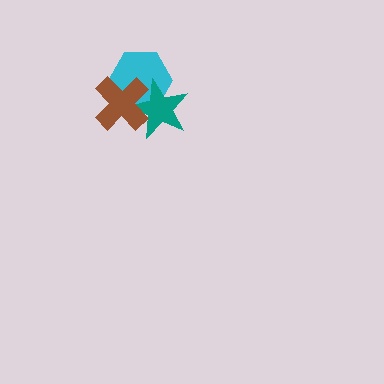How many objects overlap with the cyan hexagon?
2 objects overlap with the cyan hexagon.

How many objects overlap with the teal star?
2 objects overlap with the teal star.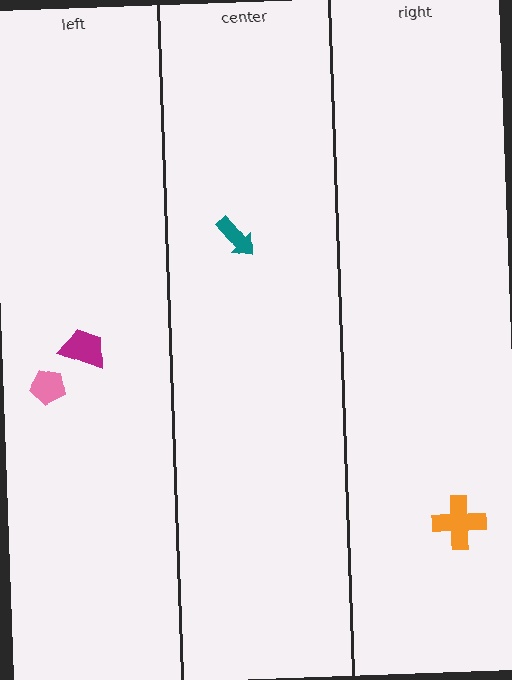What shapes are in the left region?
The pink pentagon, the magenta trapezoid.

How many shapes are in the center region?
1.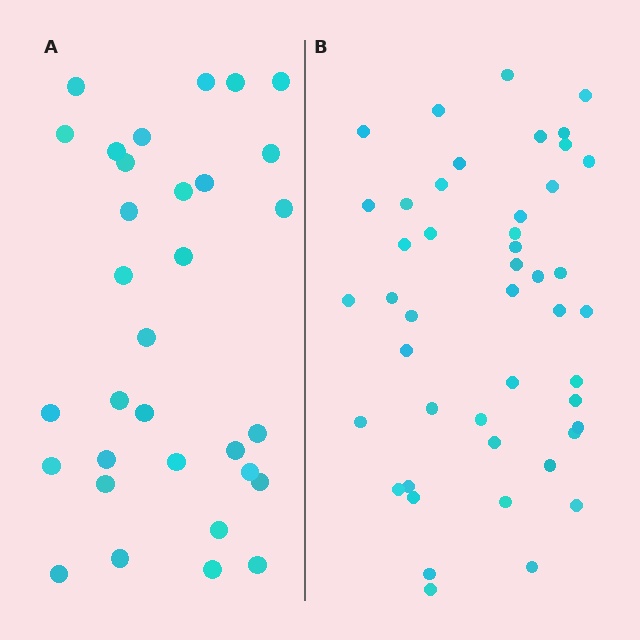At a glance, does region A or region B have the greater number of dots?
Region B (the right region) has more dots.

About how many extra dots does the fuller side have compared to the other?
Region B has approximately 15 more dots than region A.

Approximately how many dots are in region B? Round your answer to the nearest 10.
About 50 dots. (The exact count is 46, which rounds to 50.)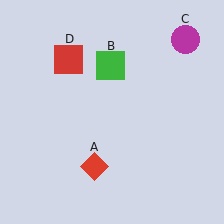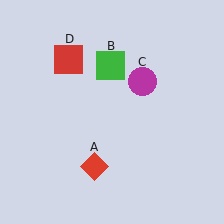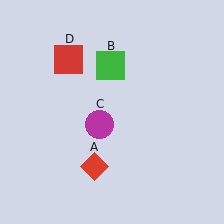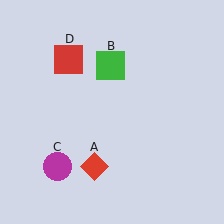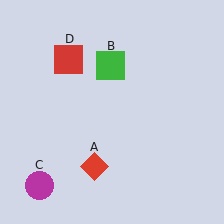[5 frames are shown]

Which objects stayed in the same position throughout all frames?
Red diamond (object A) and green square (object B) and red square (object D) remained stationary.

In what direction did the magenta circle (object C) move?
The magenta circle (object C) moved down and to the left.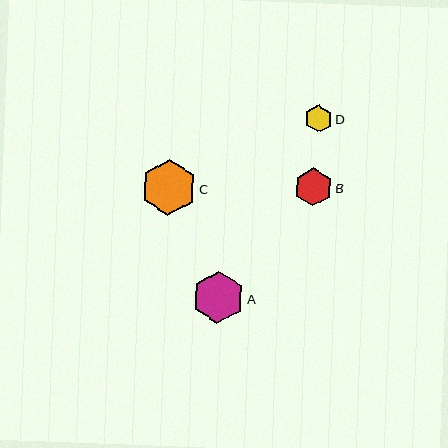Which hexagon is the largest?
Hexagon C is the largest with a size of approximately 56 pixels.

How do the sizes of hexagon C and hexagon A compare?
Hexagon C and hexagon A are approximately the same size.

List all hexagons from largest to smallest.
From largest to smallest: C, A, B, D.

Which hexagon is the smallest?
Hexagon D is the smallest with a size of approximately 27 pixels.